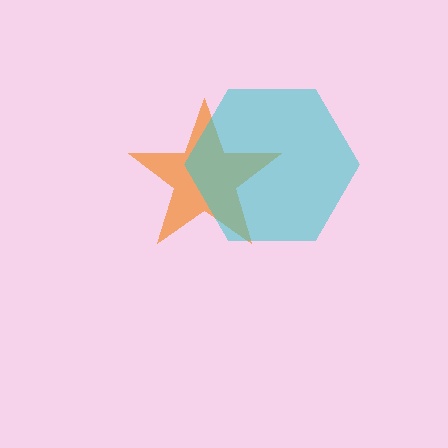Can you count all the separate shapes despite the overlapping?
Yes, there are 2 separate shapes.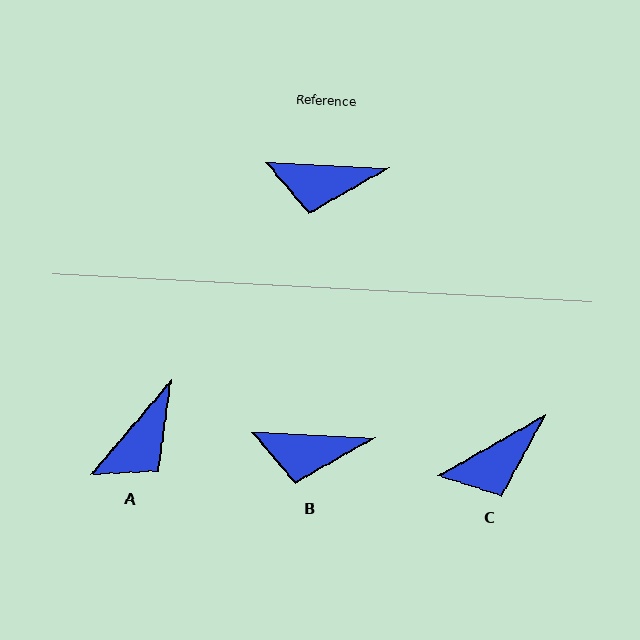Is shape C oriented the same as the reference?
No, it is off by about 32 degrees.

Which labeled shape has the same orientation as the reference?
B.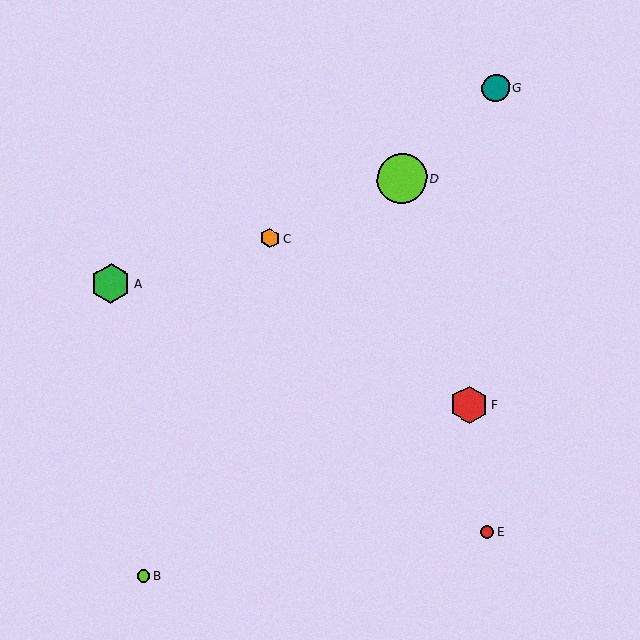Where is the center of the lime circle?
The center of the lime circle is at (402, 178).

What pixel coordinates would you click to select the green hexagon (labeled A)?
Click at (111, 284) to select the green hexagon A.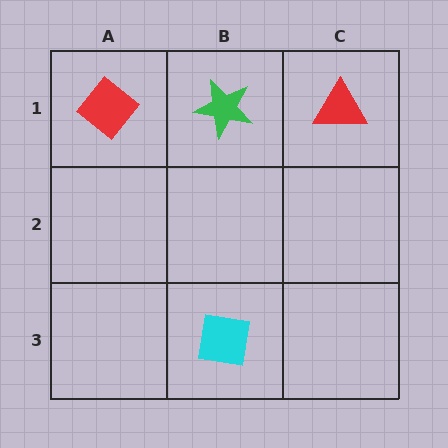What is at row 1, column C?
A red triangle.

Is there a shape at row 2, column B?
No, that cell is empty.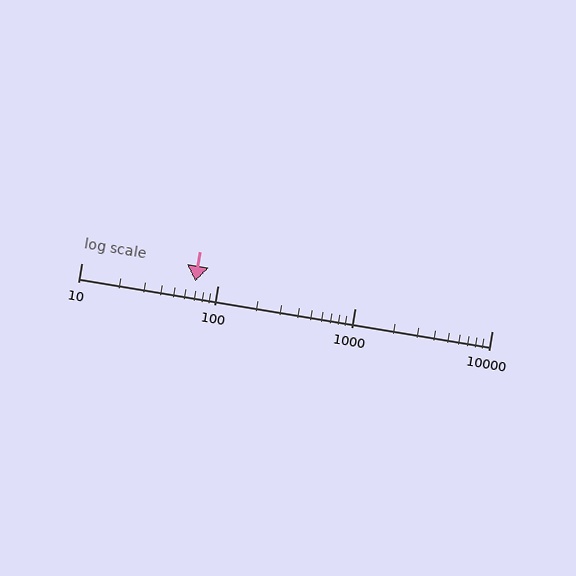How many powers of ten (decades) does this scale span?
The scale spans 3 decades, from 10 to 10000.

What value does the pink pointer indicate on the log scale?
The pointer indicates approximately 68.